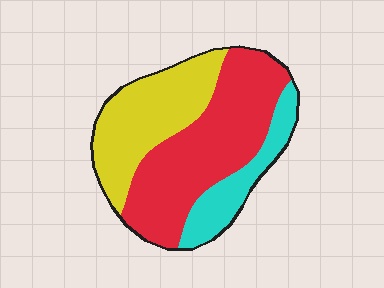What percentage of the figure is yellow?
Yellow takes up about one third (1/3) of the figure.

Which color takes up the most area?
Red, at roughly 50%.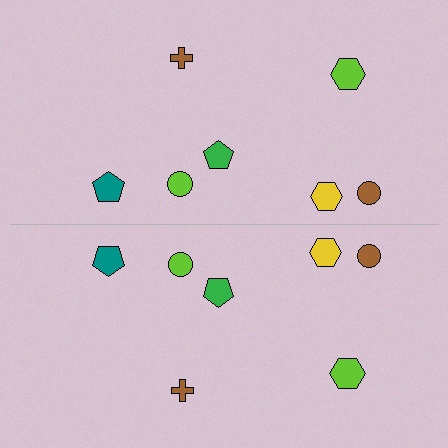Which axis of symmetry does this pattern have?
The pattern has a horizontal axis of symmetry running through the center of the image.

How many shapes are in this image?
There are 14 shapes in this image.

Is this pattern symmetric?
Yes, this pattern has bilateral (reflection) symmetry.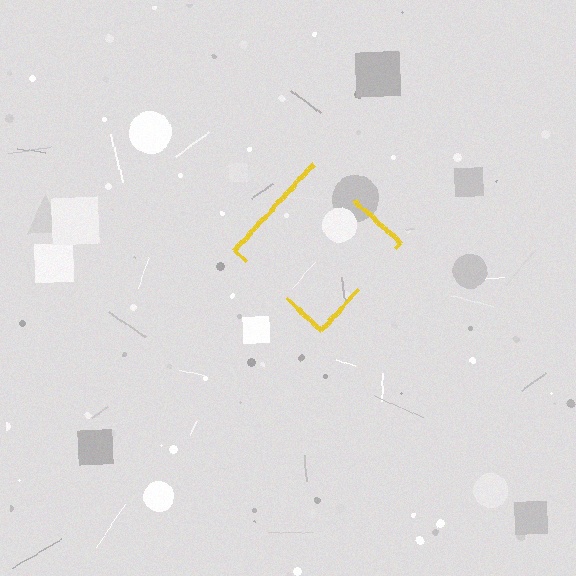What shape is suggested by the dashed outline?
The dashed outline suggests a diamond.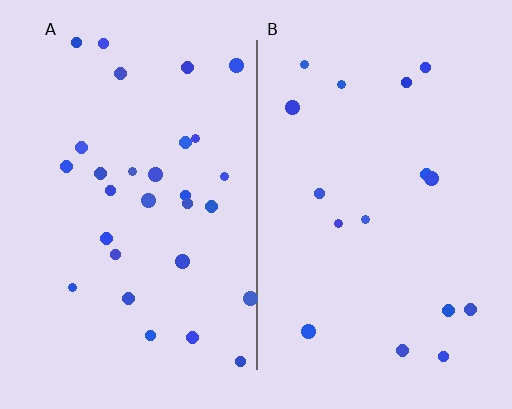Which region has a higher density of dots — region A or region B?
A (the left).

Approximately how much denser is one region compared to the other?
Approximately 1.8× — region A over region B.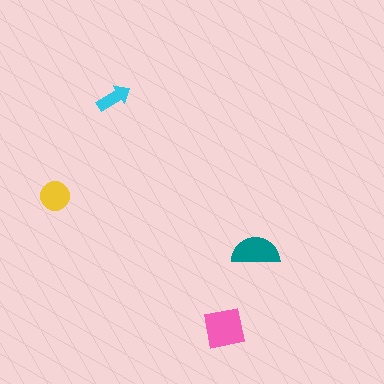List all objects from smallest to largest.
The cyan arrow, the yellow circle, the teal semicircle, the pink square.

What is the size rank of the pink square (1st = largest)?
1st.